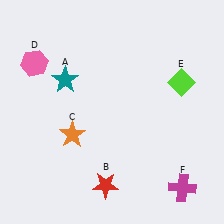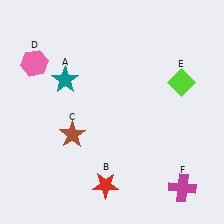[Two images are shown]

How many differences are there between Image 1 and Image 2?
There is 1 difference between the two images.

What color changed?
The star (C) changed from orange in Image 1 to brown in Image 2.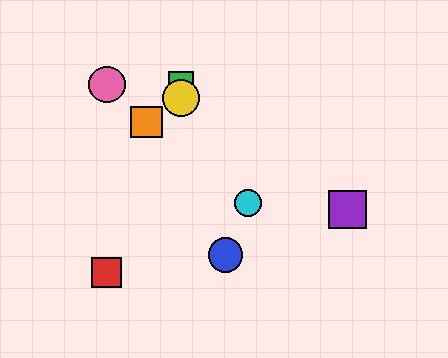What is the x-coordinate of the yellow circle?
The yellow circle is at x≈181.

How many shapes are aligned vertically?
2 shapes (the green square, the yellow circle) are aligned vertically.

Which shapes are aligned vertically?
The green square, the yellow circle are aligned vertically.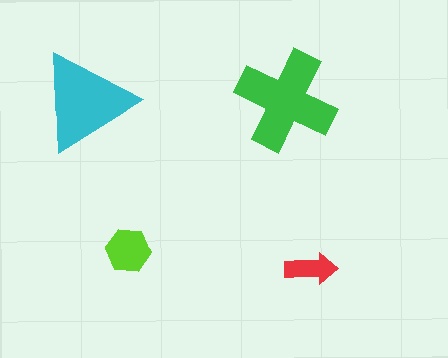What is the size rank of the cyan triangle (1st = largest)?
2nd.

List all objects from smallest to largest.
The red arrow, the lime hexagon, the cyan triangle, the green cross.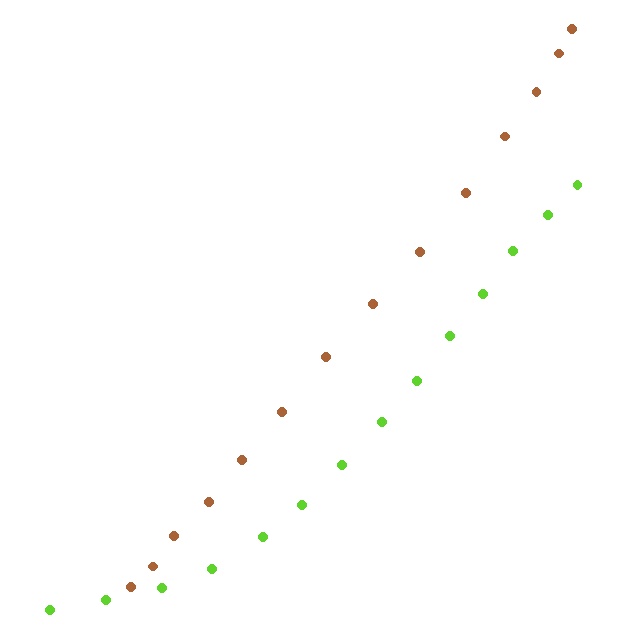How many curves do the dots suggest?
There are 2 distinct paths.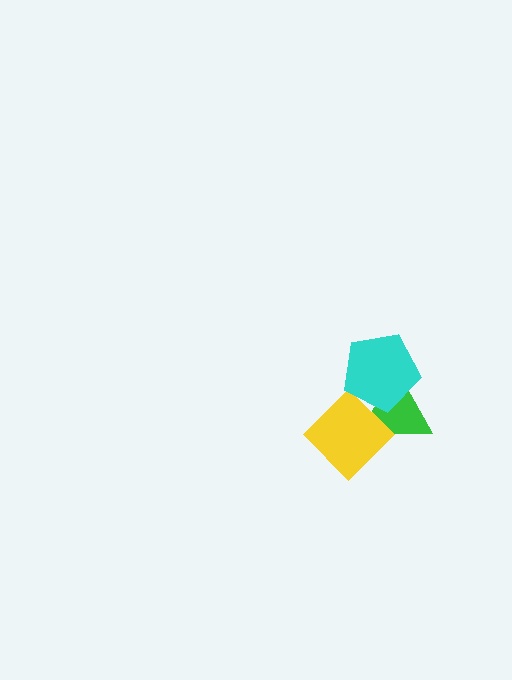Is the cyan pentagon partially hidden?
No, no other shape covers it.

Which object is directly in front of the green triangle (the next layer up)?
The yellow diamond is directly in front of the green triangle.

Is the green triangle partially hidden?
Yes, it is partially covered by another shape.